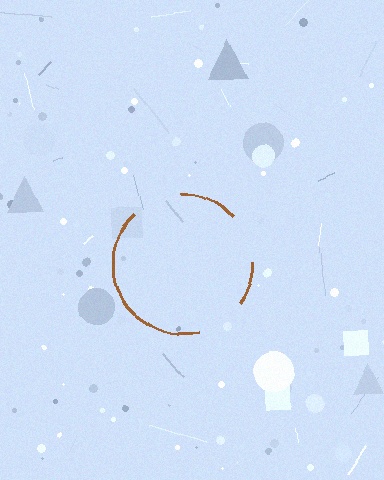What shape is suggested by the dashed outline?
The dashed outline suggests a circle.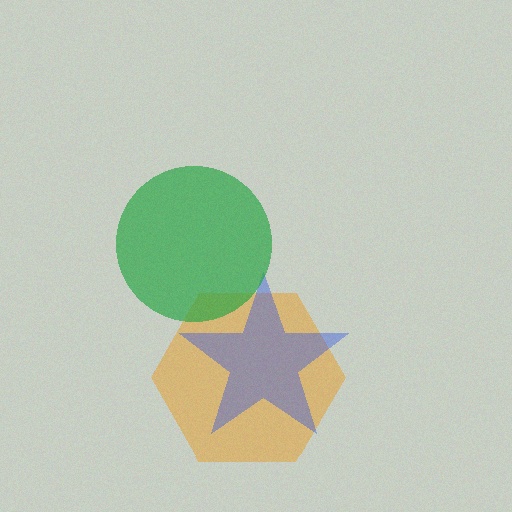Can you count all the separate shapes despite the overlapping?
Yes, there are 3 separate shapes.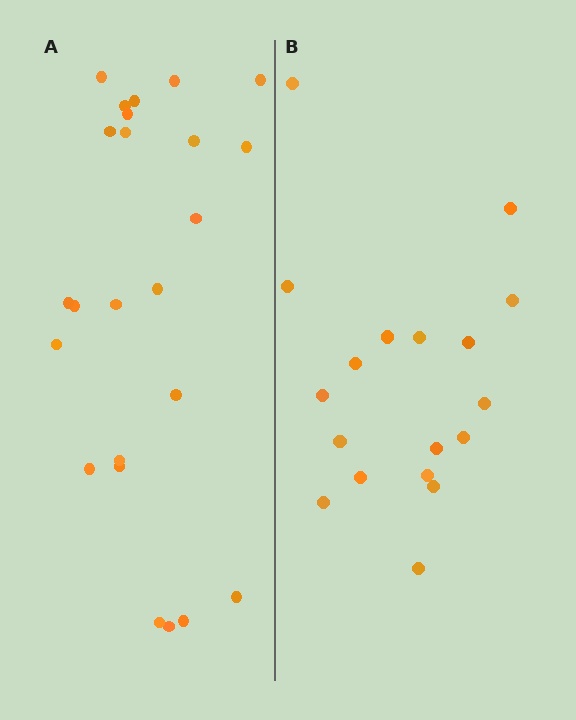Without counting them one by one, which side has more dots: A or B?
Region A (the left region) has more dots.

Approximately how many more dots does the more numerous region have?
Region A has about 6 more dots than region B.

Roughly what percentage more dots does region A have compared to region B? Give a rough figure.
About 35% more.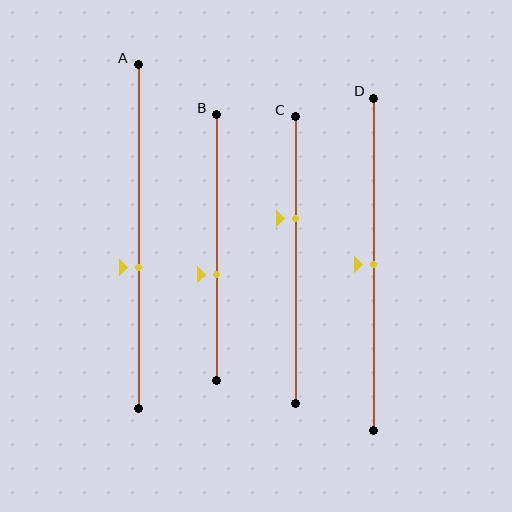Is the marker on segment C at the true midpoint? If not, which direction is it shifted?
No, the marker on segment C is shifted upward by about 15% of the segment length.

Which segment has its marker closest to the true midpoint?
Segment D has its marker closest to the true midpoint.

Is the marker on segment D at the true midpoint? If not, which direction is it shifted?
Yes, the marker on segment D is at the true midpoint.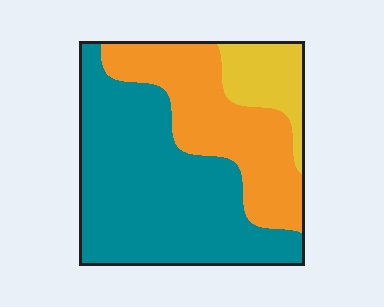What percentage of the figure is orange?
Orange covers 32% of the figure.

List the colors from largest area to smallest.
From largest to smallest: teal, orange, yellow.